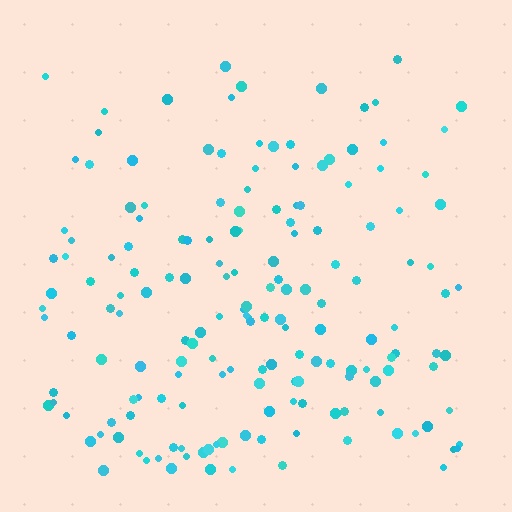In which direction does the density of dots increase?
From top to bottom, with the bottom side densest.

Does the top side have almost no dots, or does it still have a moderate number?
Still a moderate number, just noticeably fewer than the bottom.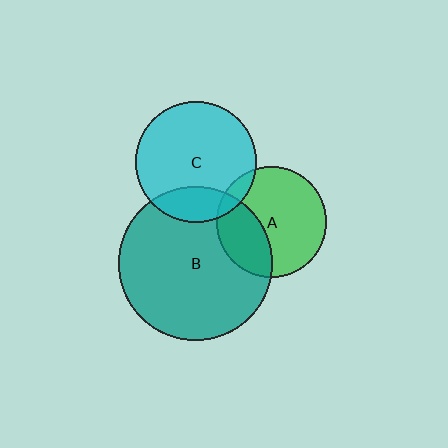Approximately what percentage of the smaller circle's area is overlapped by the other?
Approximately 30%.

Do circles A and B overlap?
Yes.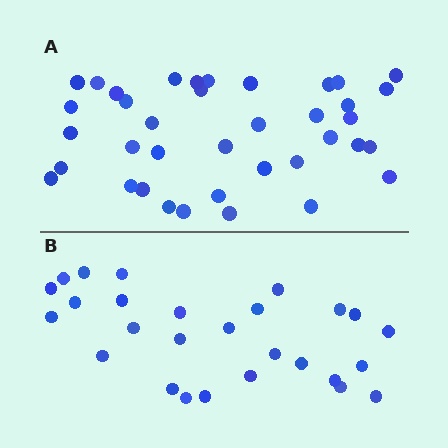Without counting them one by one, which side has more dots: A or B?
Region A (the top region) has more dots.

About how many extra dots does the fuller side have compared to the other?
Region A has roughly 12 or so more dots than region B.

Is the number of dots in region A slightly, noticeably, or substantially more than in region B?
Region A has noticeably more, but not dramatically so. The ratio is roughly 1.4 to 1.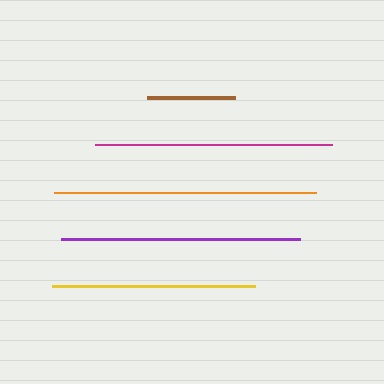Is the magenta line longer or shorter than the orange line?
The orange line is longer than the magenta line.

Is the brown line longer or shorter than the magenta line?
The magenta line is longer than the brown line.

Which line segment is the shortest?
The brown line is the shortest at approximately 88 pixels.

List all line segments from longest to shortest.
From longest to shortest: orange, purple, magenta, yellow, brown.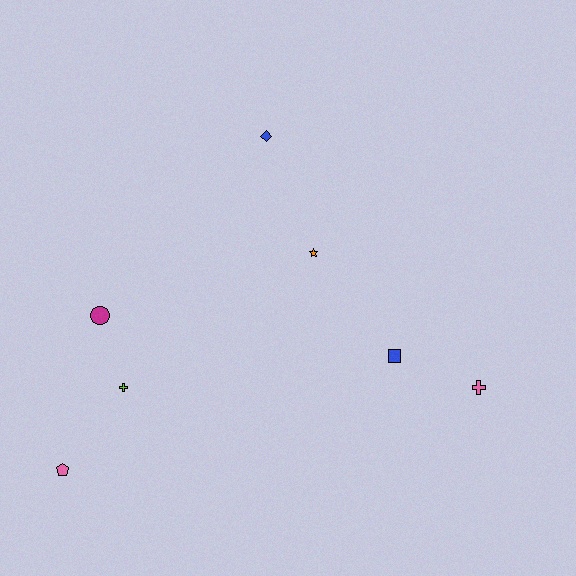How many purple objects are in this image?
There are no purple objects.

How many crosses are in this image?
There are 2 crosses.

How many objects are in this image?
There are 7 objects.